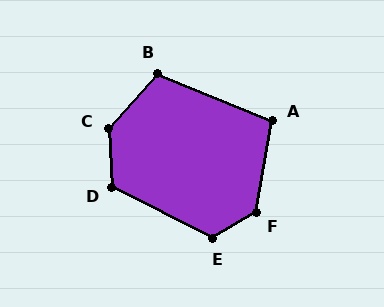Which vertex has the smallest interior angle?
A, at approximately 102 degrees.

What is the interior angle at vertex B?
Approximately 109 degrees (obtuse).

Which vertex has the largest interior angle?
C, at approximately 135 degrees.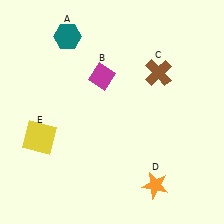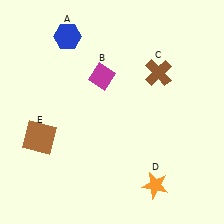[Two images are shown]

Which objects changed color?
A changed from teal to blue. E changed from yellow to brown.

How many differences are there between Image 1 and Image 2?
There are 2 differences between the two images.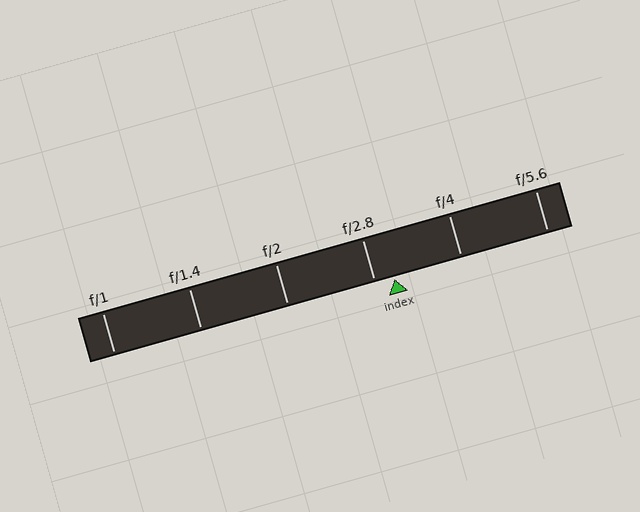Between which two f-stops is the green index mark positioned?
The index mark is between f/2.8 and f/4.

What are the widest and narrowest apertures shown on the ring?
The widest aperture shown is f/1 and the narrowest is f/5.6.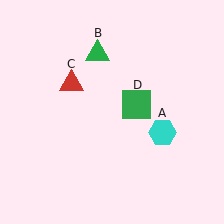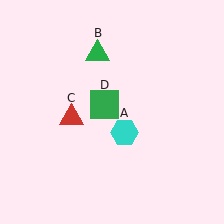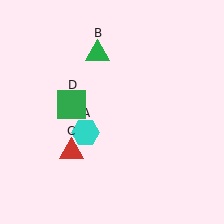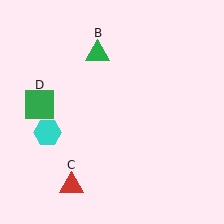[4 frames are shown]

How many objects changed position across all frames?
3 objects changed position: cyan hexagon (object A), red triangle (object C), green square (object D).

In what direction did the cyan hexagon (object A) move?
The cyan hexagon (object A) moved left.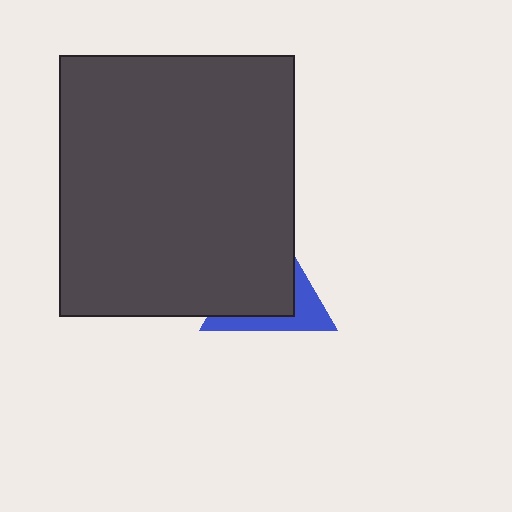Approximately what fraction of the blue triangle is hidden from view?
Roughly 66% of the blue triangle is hidden behind the dark gray rectangle.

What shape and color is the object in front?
The object in front is a dark gray rectangle.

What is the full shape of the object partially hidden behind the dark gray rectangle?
The partially hidden object is a blue triangle.